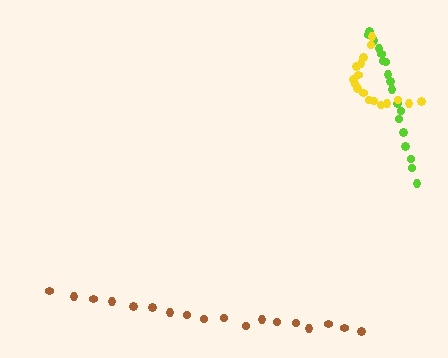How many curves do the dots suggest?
There are 3 distinct paths.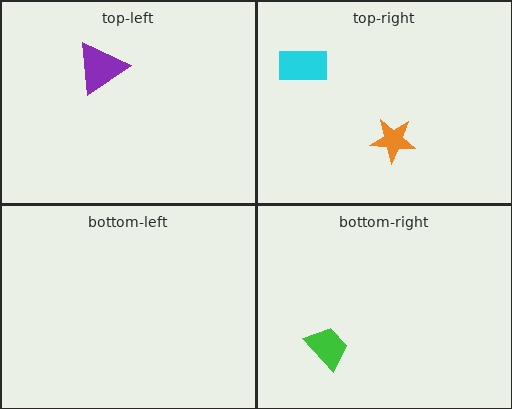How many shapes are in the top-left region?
1.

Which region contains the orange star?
The top-right region.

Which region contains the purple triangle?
The top-left region.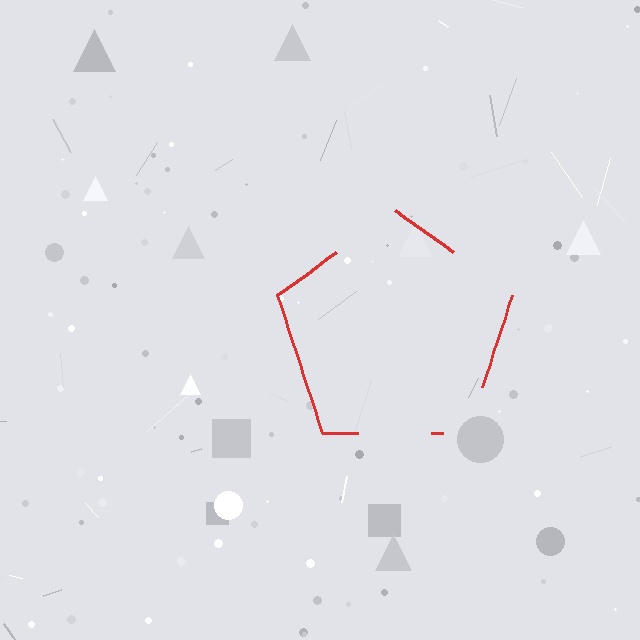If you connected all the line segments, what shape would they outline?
They would outline a pentagon.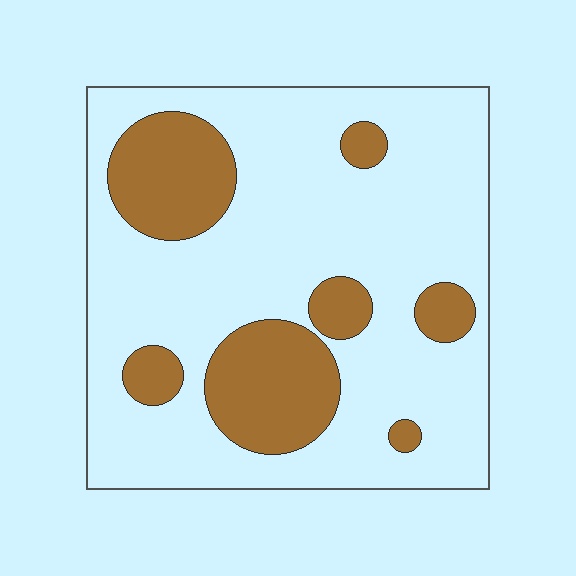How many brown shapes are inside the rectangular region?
7.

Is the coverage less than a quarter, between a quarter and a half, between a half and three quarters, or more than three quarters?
Less than a quarter.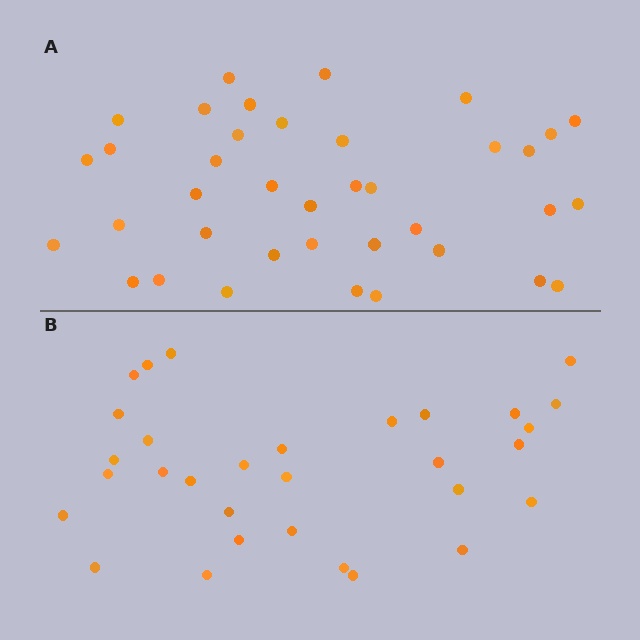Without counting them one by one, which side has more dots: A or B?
Region A (the top region) has more dots.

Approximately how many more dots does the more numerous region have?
Region A has roughly 8 or so more dots than region B.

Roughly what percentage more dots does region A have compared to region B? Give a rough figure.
About 25% more.